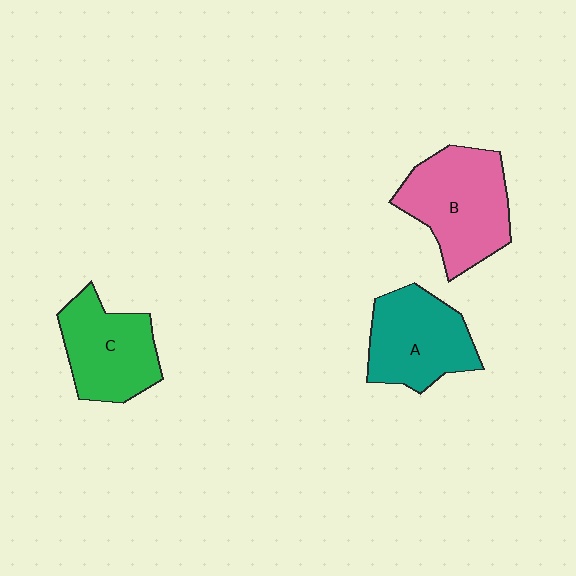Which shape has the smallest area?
Shape C (green).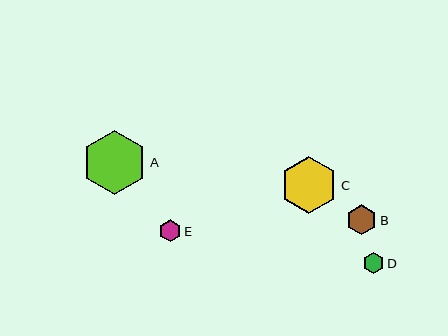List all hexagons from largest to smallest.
From largest to smallest: A, C, B, E, D.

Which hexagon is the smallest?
Hexagon D is the smallest with a size of approximately 21 pixels.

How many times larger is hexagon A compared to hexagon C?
Hexagon A is approximately 1.1 times the size of hexagon C.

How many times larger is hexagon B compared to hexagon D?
Hexagon B is approximately 1.4 times the size of hexagon D.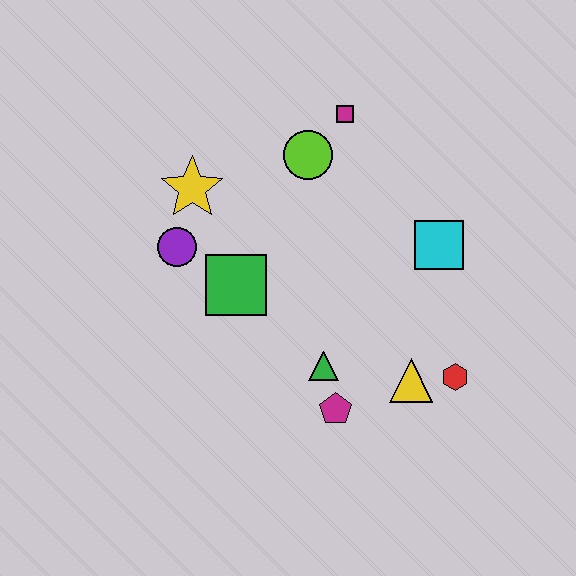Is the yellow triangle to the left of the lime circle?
No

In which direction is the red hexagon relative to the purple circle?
The red hexagon is to the right of the purple circle.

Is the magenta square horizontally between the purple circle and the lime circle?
No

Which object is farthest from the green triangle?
The magenta square is farthest from the green triangle.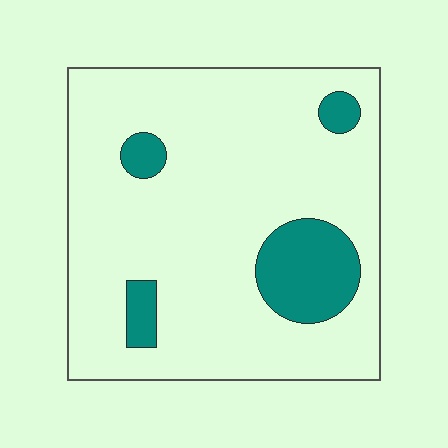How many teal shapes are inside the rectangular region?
4.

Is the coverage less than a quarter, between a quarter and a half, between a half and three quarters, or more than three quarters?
Less than a quarter.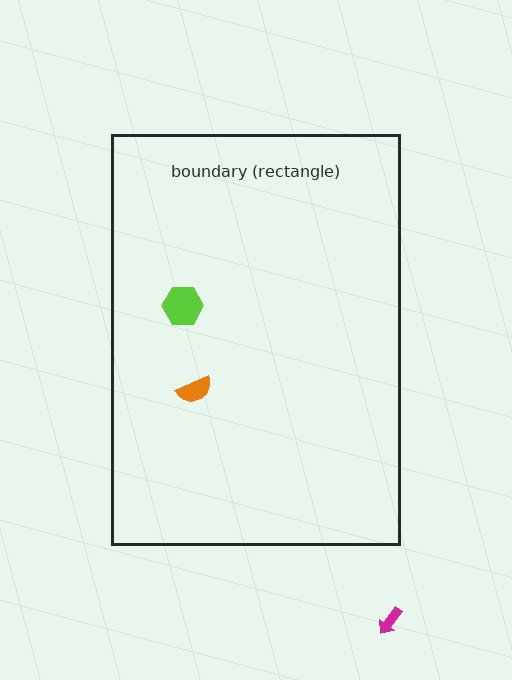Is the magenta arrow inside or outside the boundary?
Outside.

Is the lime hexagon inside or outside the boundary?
Inside.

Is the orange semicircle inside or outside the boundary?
Inside.